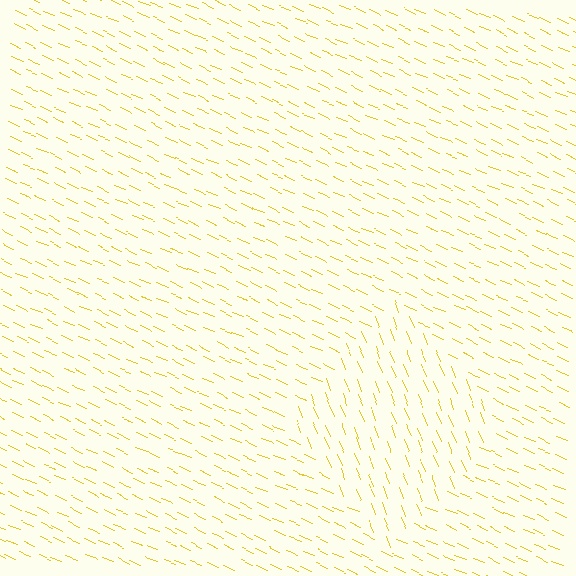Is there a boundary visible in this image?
Yes, there is a texture boundary formed by a change in line orientation.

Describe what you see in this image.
The image is filled with small yellow line segments. A diamond region in the image has lines oriented differently from the surrounding lines, creating a visible texture boundary.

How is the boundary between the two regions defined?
The boundary is defined purely by a change in line orientation (approximately 45 degrees difference). All lines are the same color and thickness.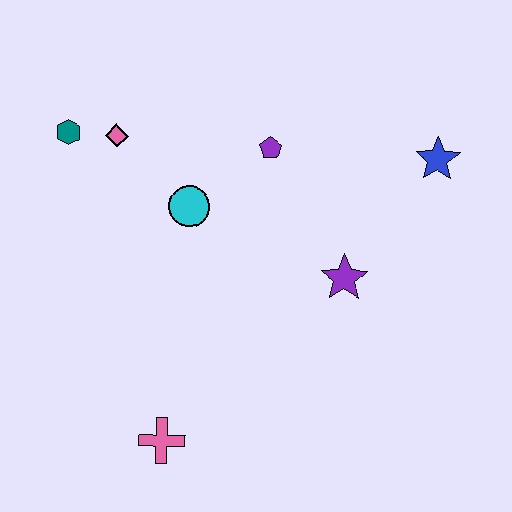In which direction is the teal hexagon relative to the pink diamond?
The teal hexagon is to the left of the pink diamond.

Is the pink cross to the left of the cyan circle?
Yes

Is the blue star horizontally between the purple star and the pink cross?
No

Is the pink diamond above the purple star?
Yes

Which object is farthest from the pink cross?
The blue star is farthest from the pink cross.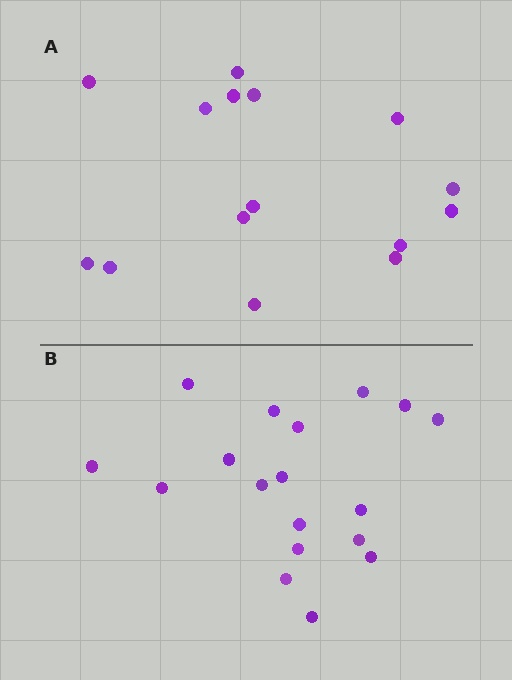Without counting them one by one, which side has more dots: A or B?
Region B (the bottom region) has more dots.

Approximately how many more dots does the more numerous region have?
Region B has just a few more — roughly 2 or 3 more dots than region A.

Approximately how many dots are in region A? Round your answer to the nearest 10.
About 20 dots. (The exact count is 15, which rounds to 20.)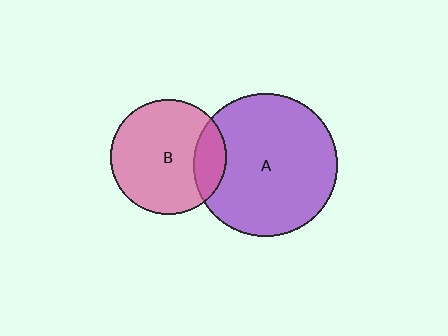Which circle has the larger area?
Circle A (purple).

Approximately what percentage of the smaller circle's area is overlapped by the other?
Approximately 20%.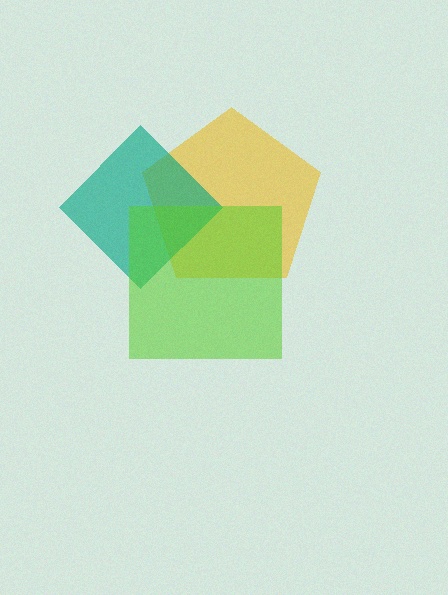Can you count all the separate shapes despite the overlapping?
Yes, there are 3 separate shapes.